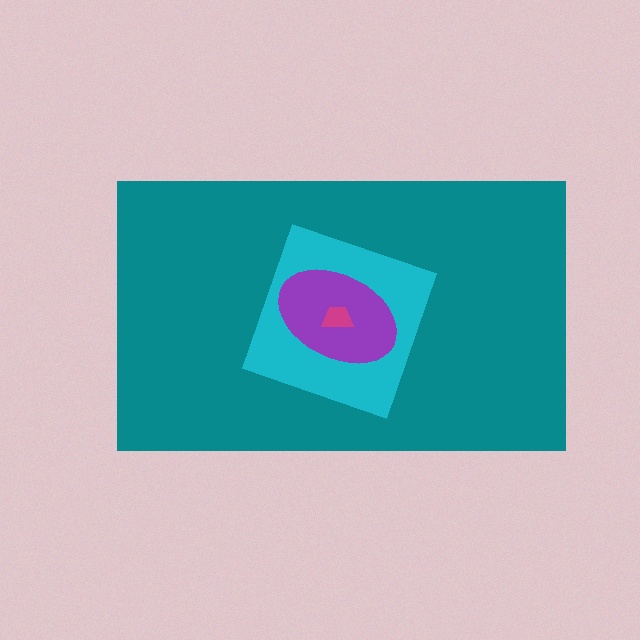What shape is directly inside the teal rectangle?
The cyan square.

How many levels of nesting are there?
4.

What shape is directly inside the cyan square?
The purple ellipse.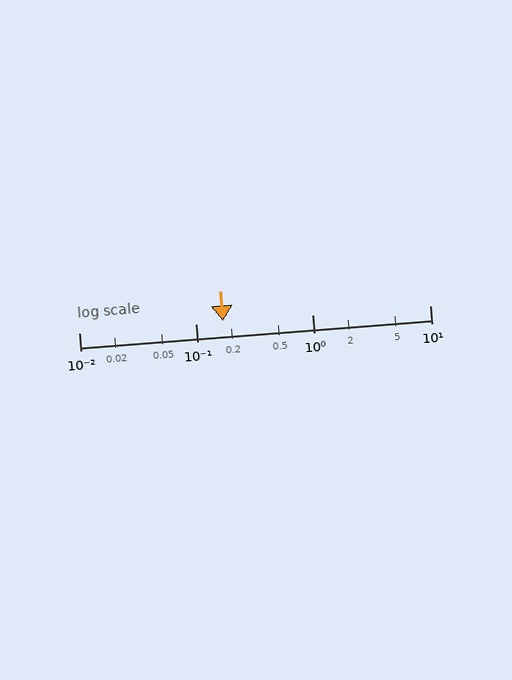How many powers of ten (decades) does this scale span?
The scale spans 3 decades, from 0.01 to 10.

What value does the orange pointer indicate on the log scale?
The pointer indicates approximately 0.17.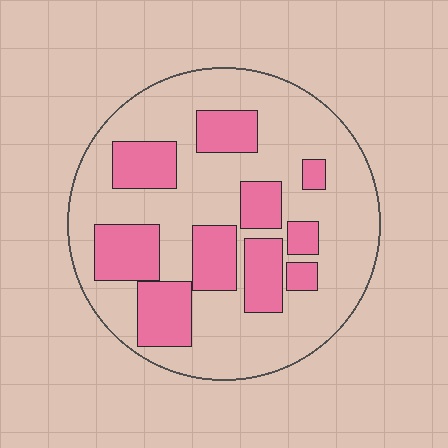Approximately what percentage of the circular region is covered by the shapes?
Approximately 30%.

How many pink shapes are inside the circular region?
10.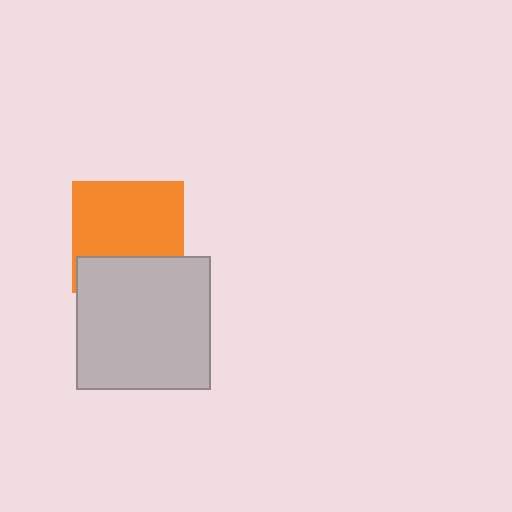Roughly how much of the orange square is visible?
Most of it is visible (roughly 67%).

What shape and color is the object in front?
The object in front is a light gray square.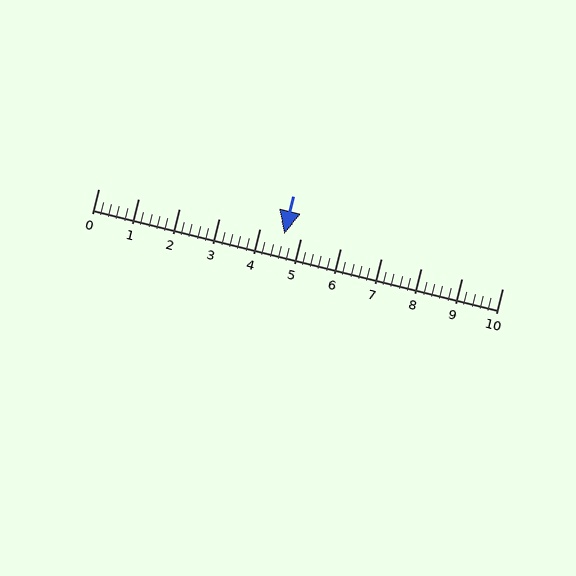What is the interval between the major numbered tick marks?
The major tick marks are spaced 1 units apart.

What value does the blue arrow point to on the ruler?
The blue arrow points to approximately 4.6.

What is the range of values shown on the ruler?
The ruler shows values from 0 to 10.